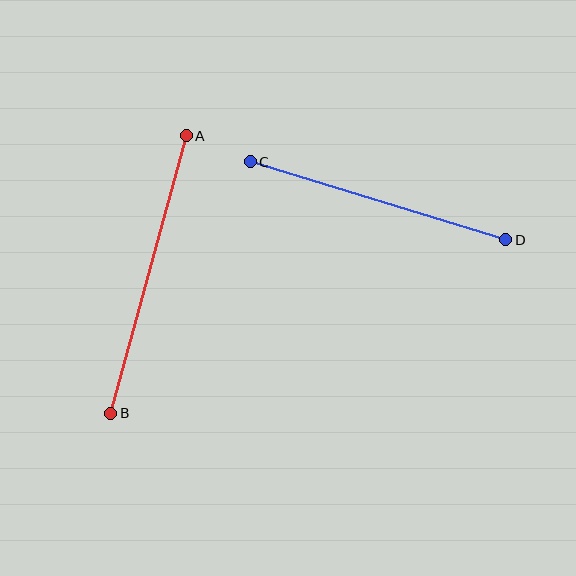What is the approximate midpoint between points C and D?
The midpoint is at approximately (378, 201) pixels.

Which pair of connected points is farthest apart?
Points A and B are farthest apart.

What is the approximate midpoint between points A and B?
The midpoint is at approximately (148, 275) pixels.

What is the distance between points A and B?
The distance is approximately 288 pixels.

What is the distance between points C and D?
The distance is approximately 267 pixels.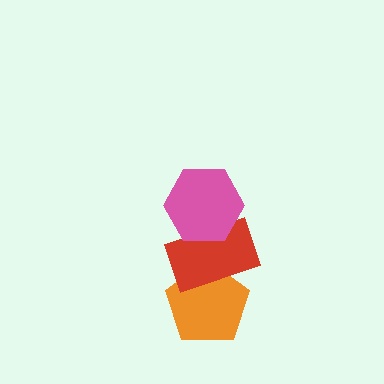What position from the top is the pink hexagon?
The pink hexagon is 1st from the top.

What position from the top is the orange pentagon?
The orange pentagon is 3rd from the top.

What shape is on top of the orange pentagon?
The red rectangle is on top of the orange pentagon.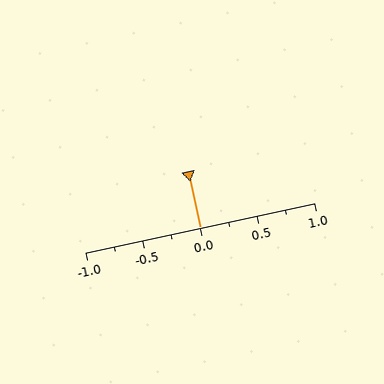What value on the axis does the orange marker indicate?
The marker indicates approximately 0.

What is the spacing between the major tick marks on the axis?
The major ticks are spaced 0.5 apart.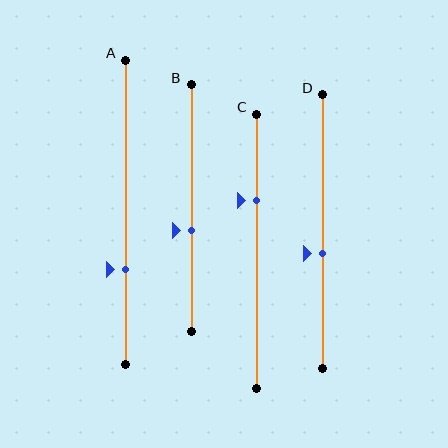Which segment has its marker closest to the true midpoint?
Segment D has its marker closest to the true midpoint.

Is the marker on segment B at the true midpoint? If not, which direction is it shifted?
No, the marker on segment B is shifted downward by about 9% of the segment length.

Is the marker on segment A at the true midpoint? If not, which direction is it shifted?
No, the marker on segment A is shifted downward by about 19% of the segment length.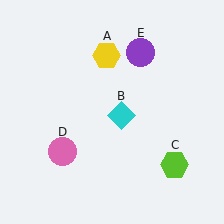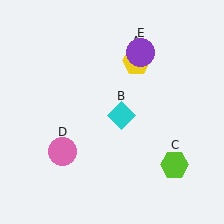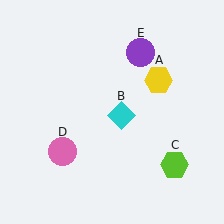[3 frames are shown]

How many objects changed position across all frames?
1 object changed position: yellow hexagon (object A).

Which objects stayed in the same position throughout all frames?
Cyan diamond (object B) and lime hexagon (object C) and pink circle (object D) and purple circle (object E) remained stationary.